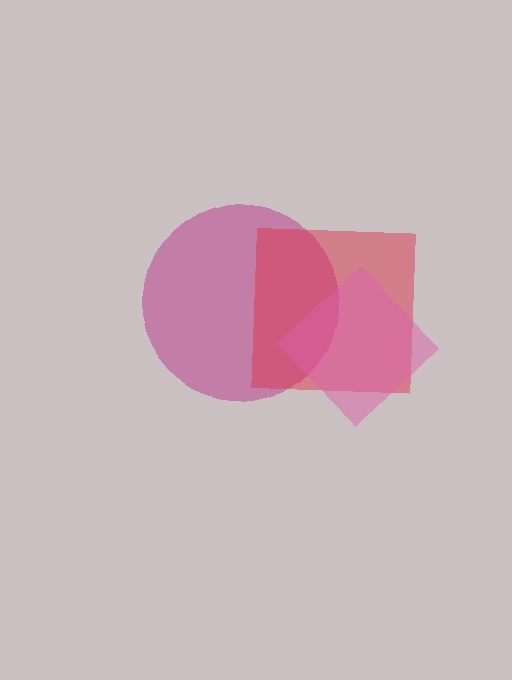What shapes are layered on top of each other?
The layered shapes are: a magenta circle, a red square, a pink diamond.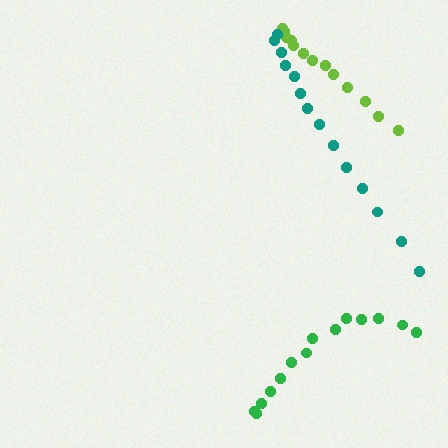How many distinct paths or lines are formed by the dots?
There are 3 distinct paths.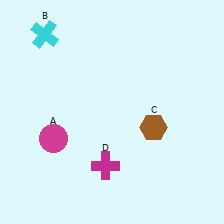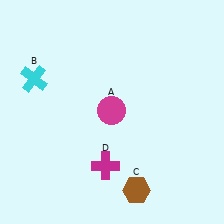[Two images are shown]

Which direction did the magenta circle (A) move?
The magenta circle (A) moved right.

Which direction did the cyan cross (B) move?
The cyan cross (B) moved down.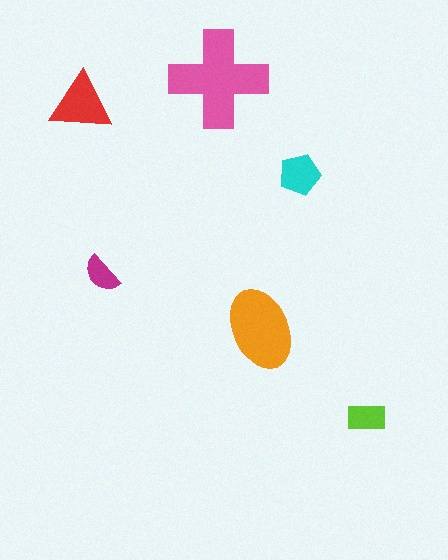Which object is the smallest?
The magenta semicircle.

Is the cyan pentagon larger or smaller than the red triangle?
Smaller.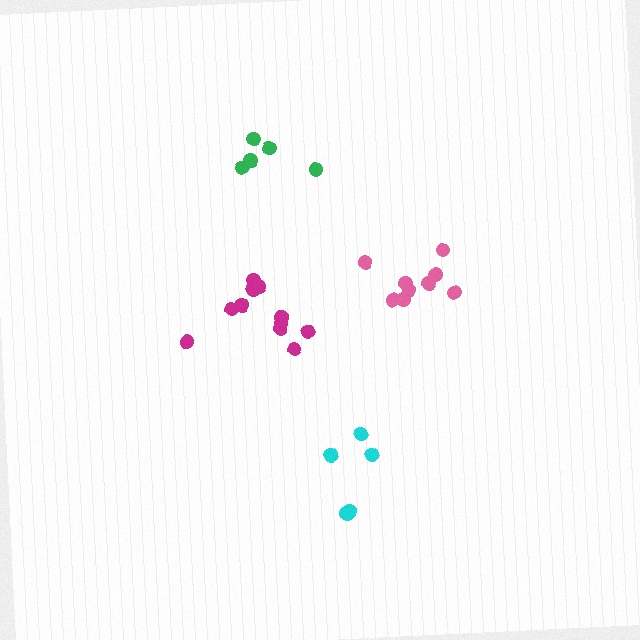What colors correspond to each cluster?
The clusters are colored: magenta, pink, cyan, green.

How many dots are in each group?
Group 1: 11 dots, Group 2: 9 dots, Group 3: 5 dots, Group 4: 5 dots (30 total).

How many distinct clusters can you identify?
There are 4 distinct clusters.